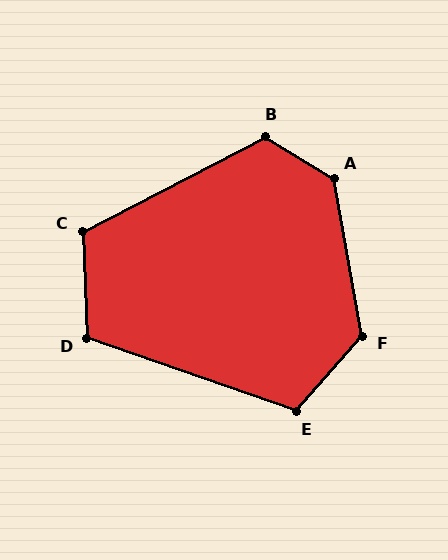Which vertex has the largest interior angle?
A, at approximately 132 degrees.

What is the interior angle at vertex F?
Approximately 128 degrees (obtuse).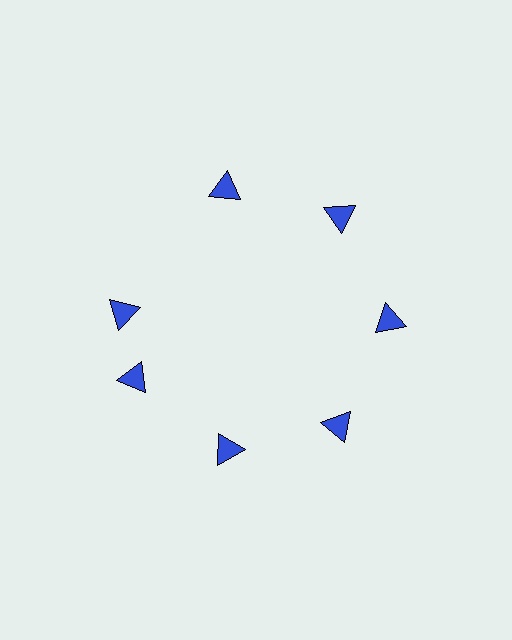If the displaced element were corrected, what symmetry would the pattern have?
It would have 7-fold rotational symmetry — the pattern would map onto itself every 51 degrees.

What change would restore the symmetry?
The symmetry would be restored by rotating it back into even spacing with its neighbors so that all 7 triangles sit at equal angles and equal distance from the center.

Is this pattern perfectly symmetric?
No. The 7 blue triangles are arranged in a ring, but one element near the 10 o'clock position is rotated out of alignment along the ring, breaking the 7-fold rotational symmetry.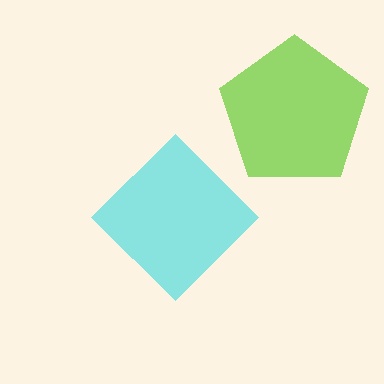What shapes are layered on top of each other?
The layered shapes are: a lime pentagon, a cyan diamond.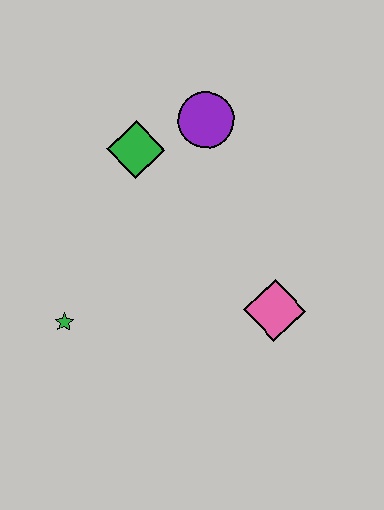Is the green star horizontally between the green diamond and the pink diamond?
No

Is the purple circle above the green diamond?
Yes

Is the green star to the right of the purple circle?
No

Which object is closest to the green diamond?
The purple circle is closest to the green diamond.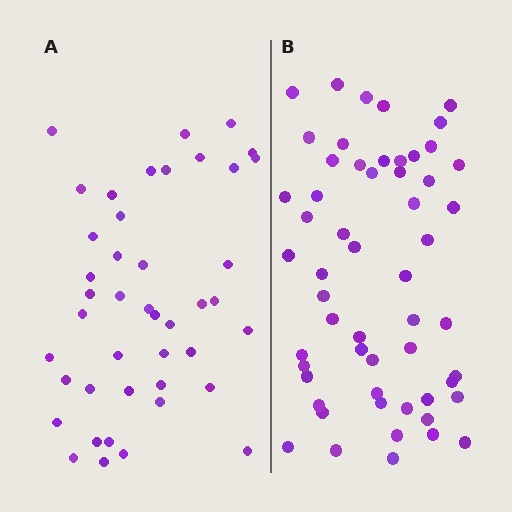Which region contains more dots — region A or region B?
Region B (the right region) has more dots.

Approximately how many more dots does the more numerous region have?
Region B has approximately 15 more dots than region A.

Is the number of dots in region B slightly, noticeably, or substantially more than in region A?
Region B has noticeably more, but not dramatically so. The ratio is roughly 1.3 to 1.